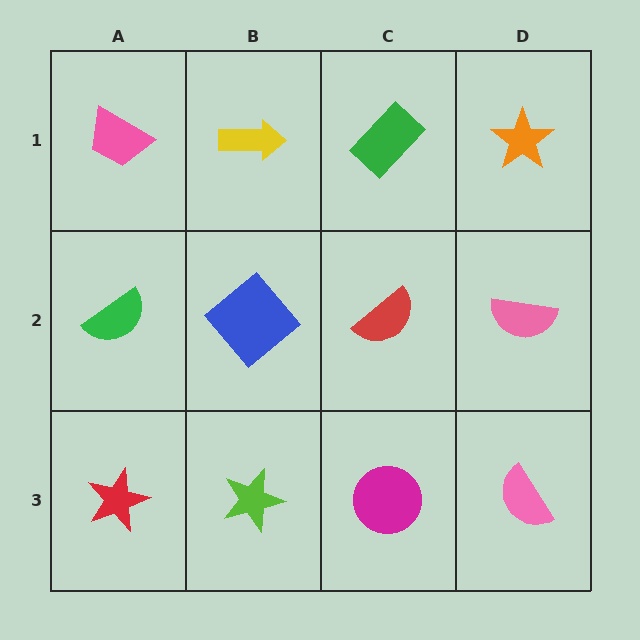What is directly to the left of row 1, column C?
A yellow arrow.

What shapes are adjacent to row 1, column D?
A pink semicircle (row 2, column D), a green rectangle (row 1, column C).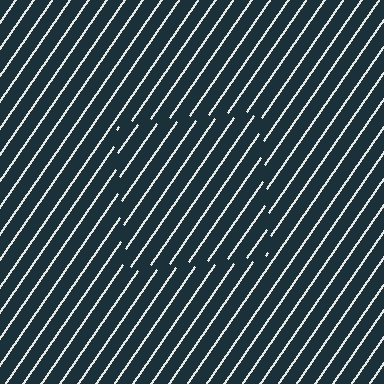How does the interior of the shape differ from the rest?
The interior of the shape contains the same grating, shifted by half a period — the contour is defined by the phase discontinuity where line-ends from the inner and outer gratings abut.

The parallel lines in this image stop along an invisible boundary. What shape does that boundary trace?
An illusory square. The interior of the shape contains the same grating, shifted by half a period — the contour is defined by the phase discontinuity where line-ends from the inner and outer gratings abut.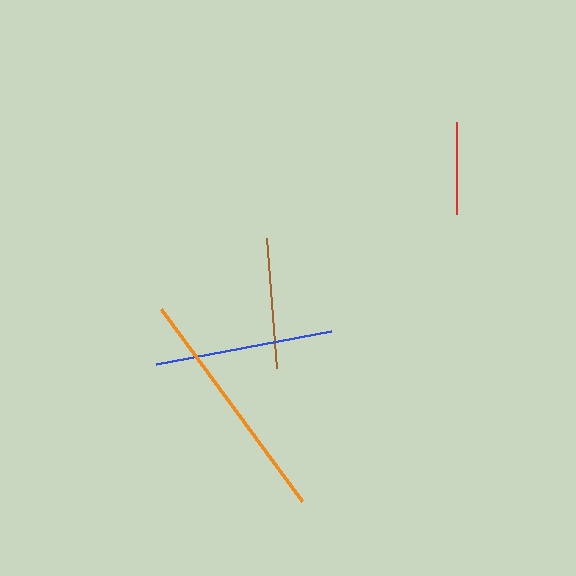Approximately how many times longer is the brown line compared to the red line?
The brown line is approximately 1.4 times the length of the red line.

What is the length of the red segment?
The red segment is approximately 92 pixels long.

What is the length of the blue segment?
The blue segment is approximately 178 pixels long.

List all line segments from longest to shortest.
From longest to shortest: orange, blue, brown, red.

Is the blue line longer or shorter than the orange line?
The orange line is longer than the blue line.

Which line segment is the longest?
The orange line is the longest at approximately 238 pixels.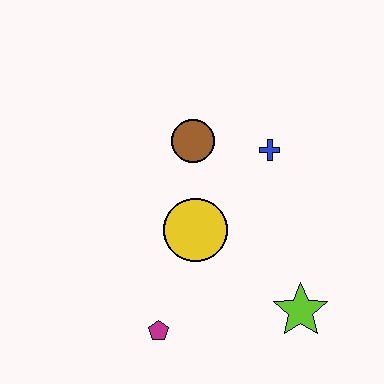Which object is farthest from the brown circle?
The lime star is farthest from the brown circle.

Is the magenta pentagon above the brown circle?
No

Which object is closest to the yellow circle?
The brown circle is closest to the yellow circle.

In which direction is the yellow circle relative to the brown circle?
The yellow circle is below the brown circle.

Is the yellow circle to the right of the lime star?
No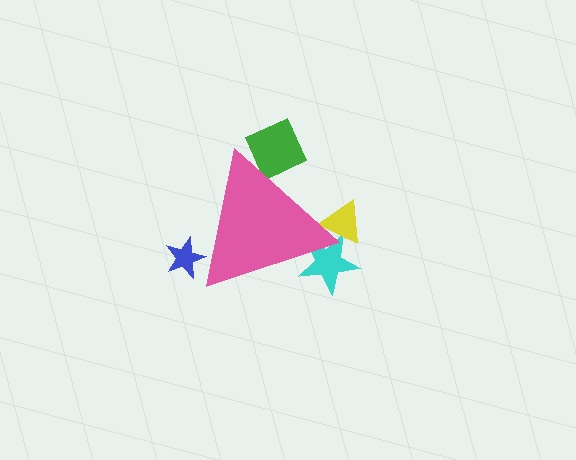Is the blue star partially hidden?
Yes, the blue star is partially hidden behind the pink triangle.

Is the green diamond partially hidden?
Yes, the green diamond is partially hidden behind the pink triangle.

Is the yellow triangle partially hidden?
Yes, the yellow triangle is partially hidden behind the pink triangle.